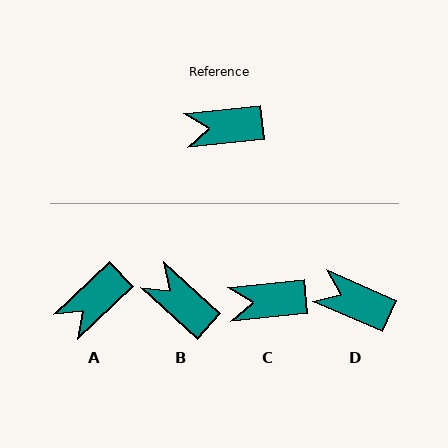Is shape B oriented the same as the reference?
No, it is off by about 48 degrees.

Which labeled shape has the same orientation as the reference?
C.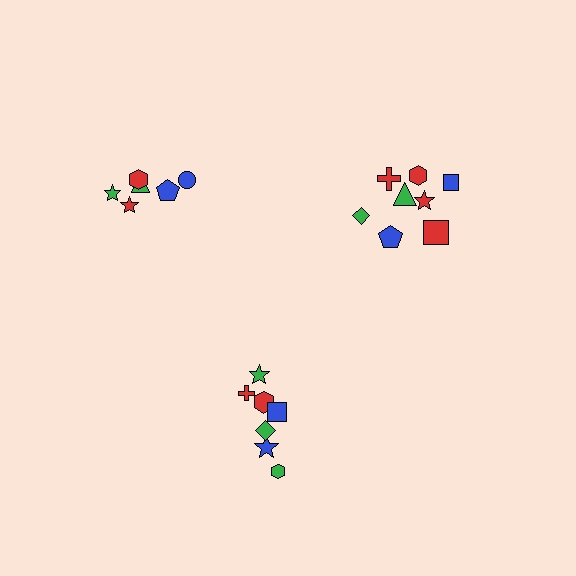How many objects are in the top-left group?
There are 6 objects.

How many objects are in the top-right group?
There are 8 objects.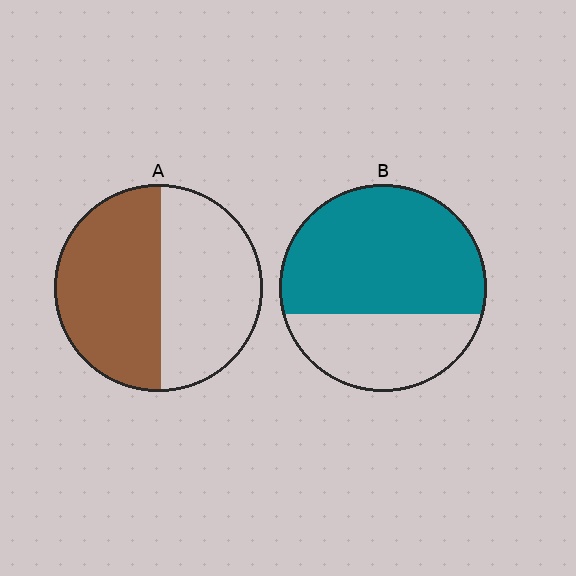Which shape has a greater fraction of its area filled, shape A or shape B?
Shape B.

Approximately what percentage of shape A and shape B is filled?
A is approximately 50% and B is approximately 65%.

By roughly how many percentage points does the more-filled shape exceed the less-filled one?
By roughly 15 percentage points (B over A).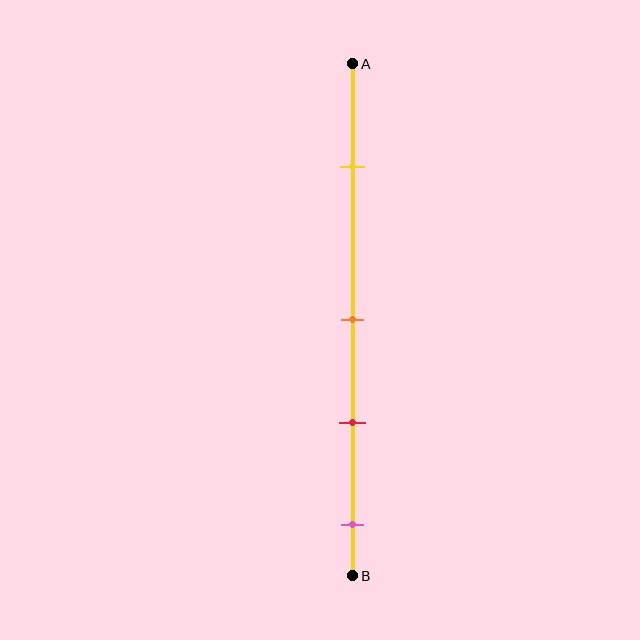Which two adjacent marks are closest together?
The orange and red marks are the closest adjacent pair.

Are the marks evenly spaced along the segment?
No, the marks are not evenly spaced.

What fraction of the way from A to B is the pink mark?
The pink mark is approximately 90% (0.9) of the way from A to B.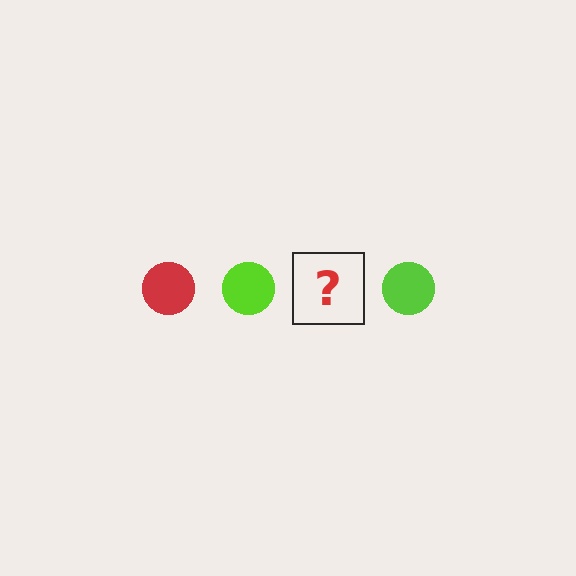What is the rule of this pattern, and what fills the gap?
The rule is that the pattern cycles through red, lime circles. The gap should be filled with a red circle.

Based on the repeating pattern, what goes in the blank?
The blank should be a red circle.